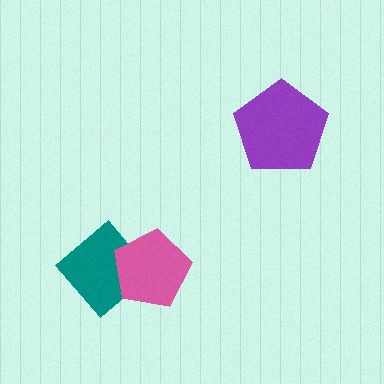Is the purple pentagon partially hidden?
No, no other shape covers it.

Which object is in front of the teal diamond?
The pink pentagon is in front of the teal diamond.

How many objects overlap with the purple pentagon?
0 objects overlap with the purple pentagon.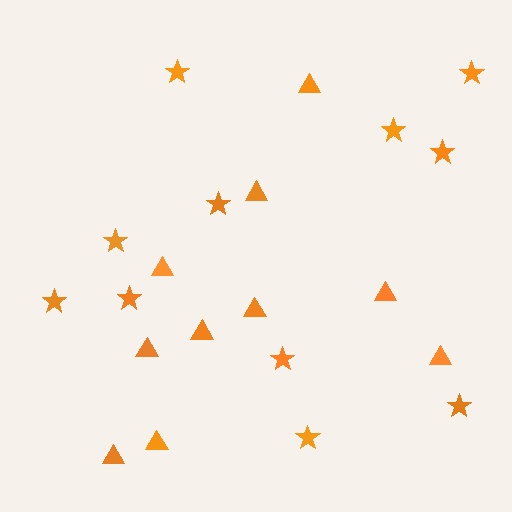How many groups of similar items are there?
There are 2 groups: one group of triangles (10) and one group of stars (11).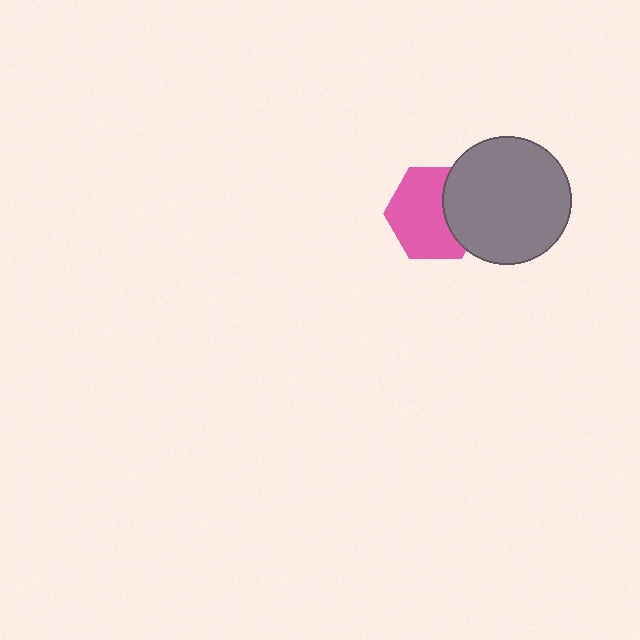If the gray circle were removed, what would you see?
You would see the complete pink hexagon.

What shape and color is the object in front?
The object in front is a gray circle.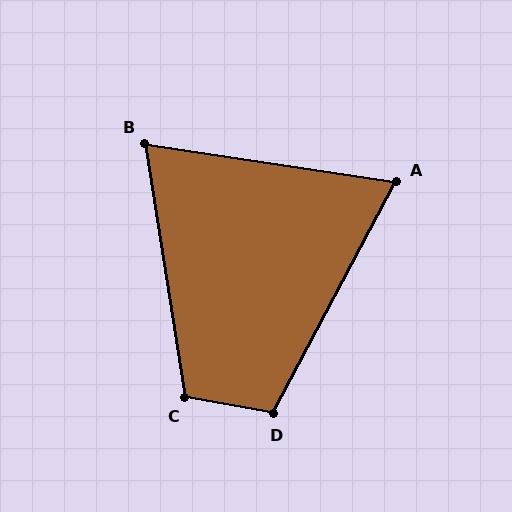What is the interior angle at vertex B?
Approximately 72 degrees (acute).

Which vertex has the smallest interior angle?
A, at approximately 71 degrees.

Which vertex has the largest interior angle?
C, at approximately 109 degrees.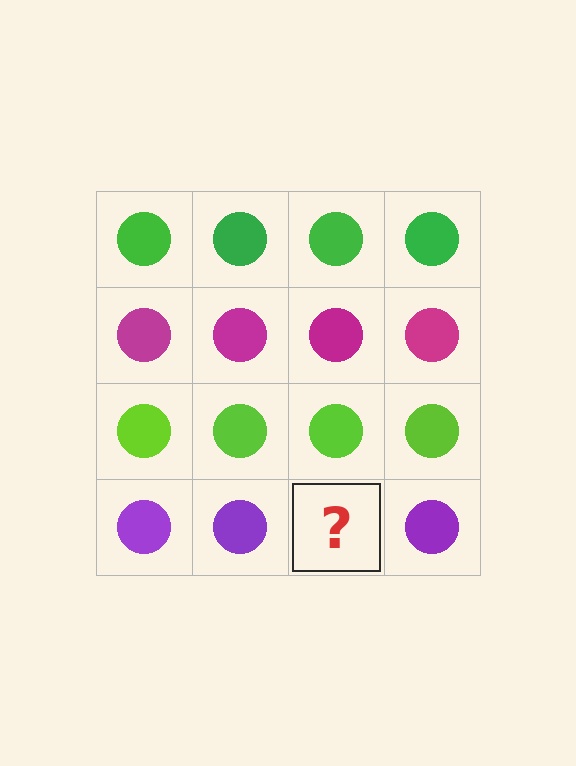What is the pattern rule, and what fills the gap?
The rule is that each row has a consistent color. The gap should be filled with a purple circle.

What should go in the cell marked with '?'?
The missing cell should contain a purple circle.